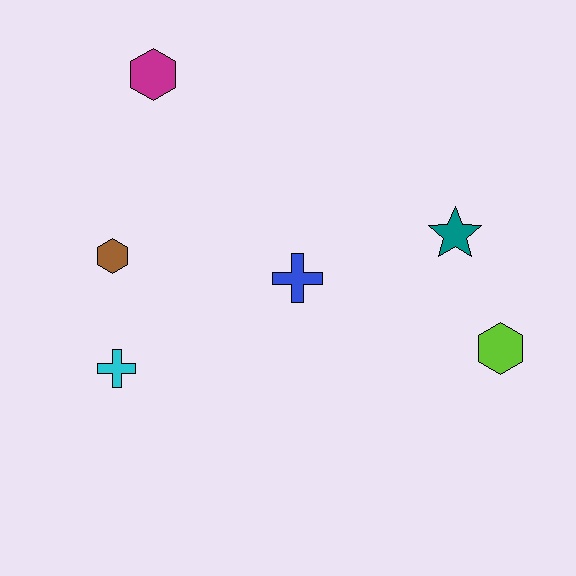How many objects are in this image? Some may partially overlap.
There are 6 objects.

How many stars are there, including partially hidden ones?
There is 1 star.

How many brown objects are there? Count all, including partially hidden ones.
There is 1 brown object.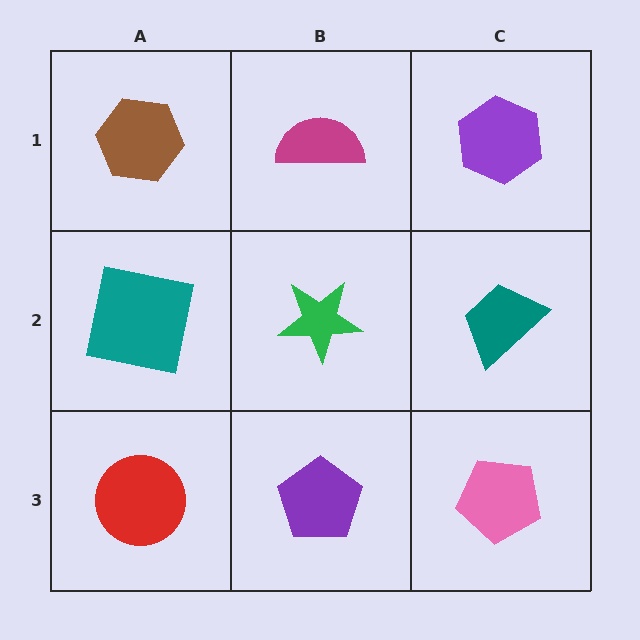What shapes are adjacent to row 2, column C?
A purple hexagon (row 1, column C), a pink pentagon (row 3, column C), a green star (row 2, column B).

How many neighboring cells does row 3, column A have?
2.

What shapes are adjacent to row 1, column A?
A teal square (row 2, column A), a magenta semicircle (row 1, column B).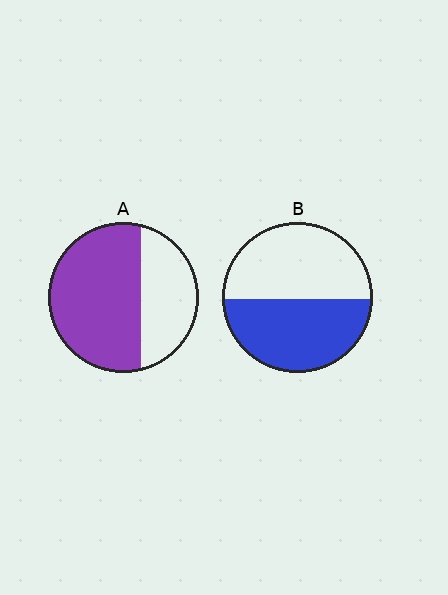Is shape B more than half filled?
Roughly half.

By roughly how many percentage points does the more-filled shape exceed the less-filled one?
By roughly 15 percentage points (A over B).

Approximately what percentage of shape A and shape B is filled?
A is approximately 65% and B is approximately 50%.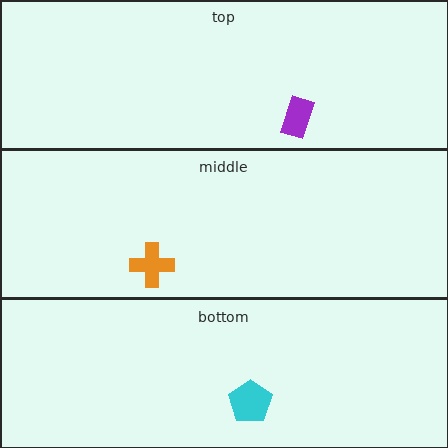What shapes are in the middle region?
The orange cross.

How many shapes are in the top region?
1.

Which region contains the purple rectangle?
The top region.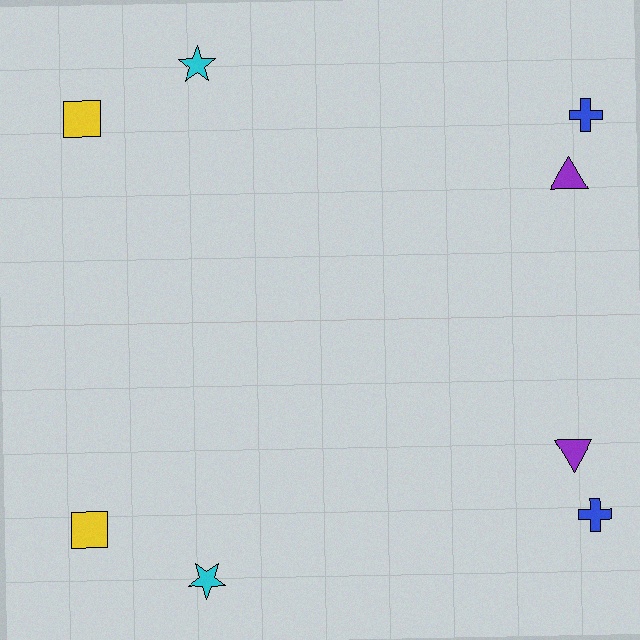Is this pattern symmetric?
Yes, this pattern has bilateral (reflection) symmetry.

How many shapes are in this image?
There are 8 shapes in this image.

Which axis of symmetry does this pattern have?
The pattern has a horizontal axis of symmetry running through the center of the image.